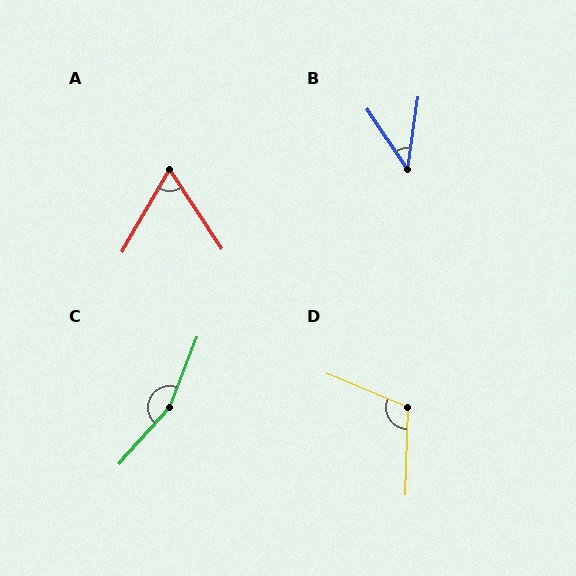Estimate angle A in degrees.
Approximately 63 degrees.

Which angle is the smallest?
B, at approximately 42 degrees.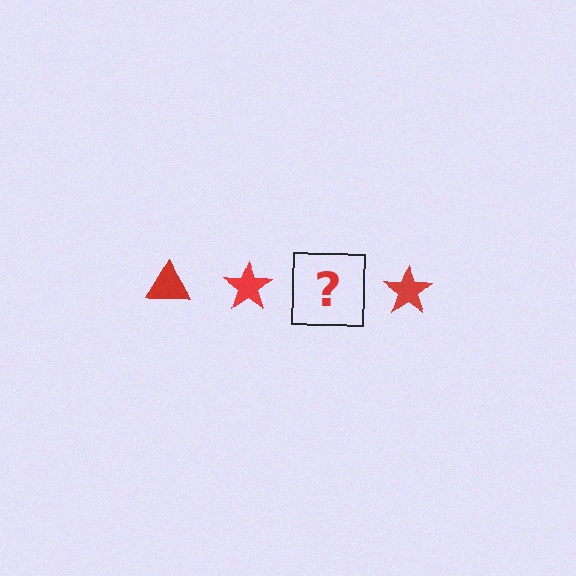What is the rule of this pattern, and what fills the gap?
The rule is that the pattern cycles through triangle, star shapes in red. The gap should be filled with a red triangle.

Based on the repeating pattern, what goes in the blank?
The blank should be a red triangle.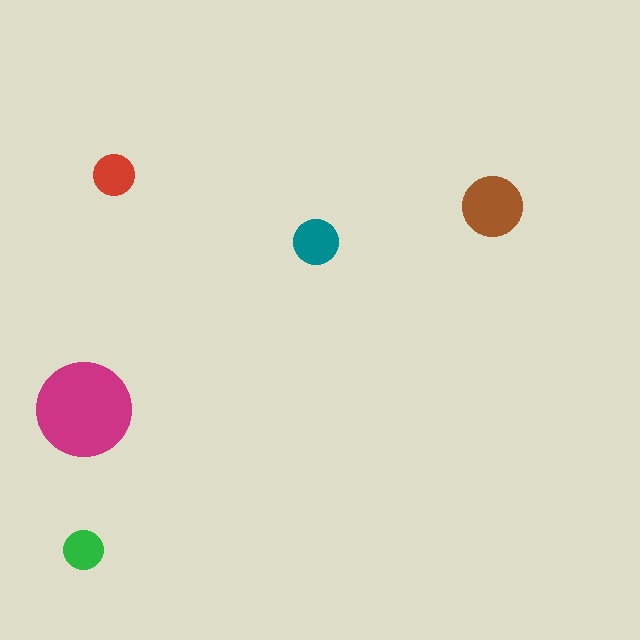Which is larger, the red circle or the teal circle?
The teal one.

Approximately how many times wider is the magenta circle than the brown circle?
About 1.5 times wider.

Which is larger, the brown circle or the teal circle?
The brown one.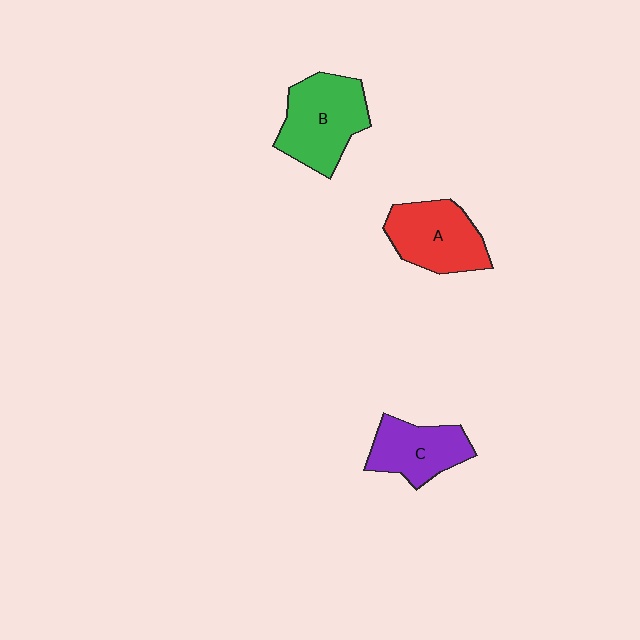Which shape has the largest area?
Shape B (green).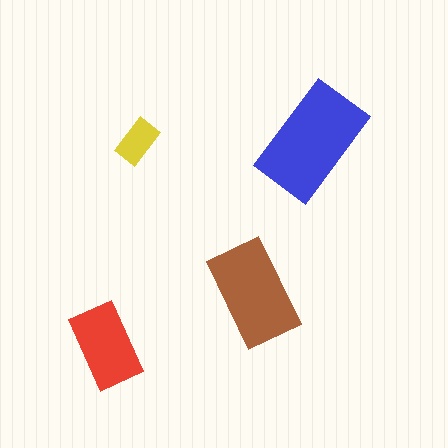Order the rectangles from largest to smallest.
the blue one, the brown one, the red one, the yellow one.